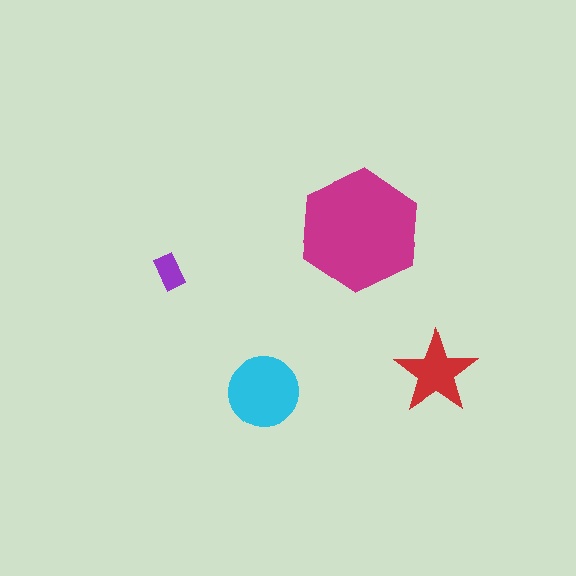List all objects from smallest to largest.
The purple rectangle, the red star, the cyan circle, the magenta hexagon.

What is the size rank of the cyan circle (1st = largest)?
2nd.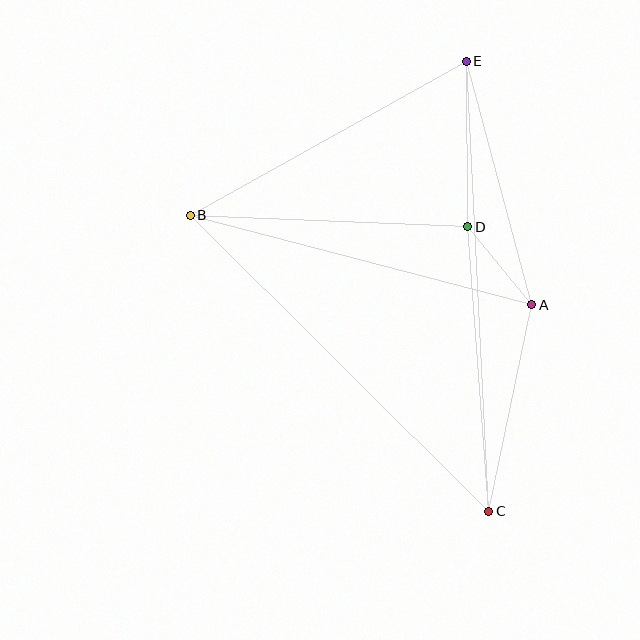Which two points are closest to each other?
Points A and D are closest to each other.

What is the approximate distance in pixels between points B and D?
The distance between B and D is approximately 278 pixels.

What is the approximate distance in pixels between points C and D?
The distance between C and D is approximately 286 pixels.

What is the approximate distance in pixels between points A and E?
The distance between A and E is approximately 252 pixels.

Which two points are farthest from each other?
Points C and E are farthest from each other.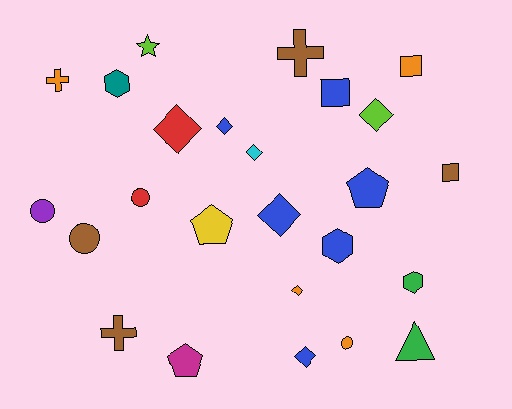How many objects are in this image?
There are 25 objects.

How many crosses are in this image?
There are 3 crosses.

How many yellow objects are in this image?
There is 1 yellow object.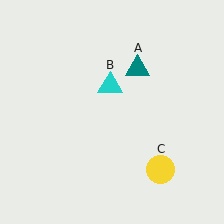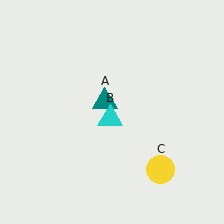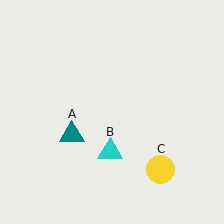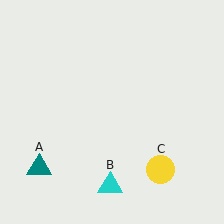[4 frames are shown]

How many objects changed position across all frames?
2 objects changed position: teal triangle (object A), cyan triangle (object B).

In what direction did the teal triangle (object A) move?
The teal triangle (object A) moved down and to the left.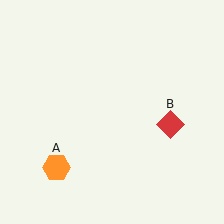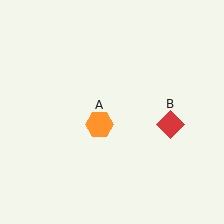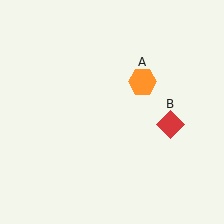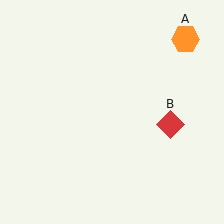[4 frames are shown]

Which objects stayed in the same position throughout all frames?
Red diamond (object B) remained stationary.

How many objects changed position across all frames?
1 object changed position: orange hexagon (object A).